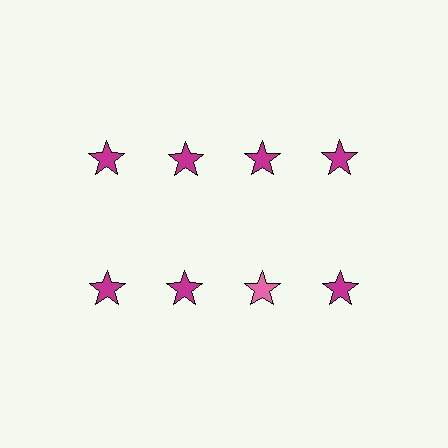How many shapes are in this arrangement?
There are 8 shapes arranged in a grid pattern.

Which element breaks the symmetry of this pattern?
The pink star in the second row, center column breaks the symmetry. All other shapes are magenta stars.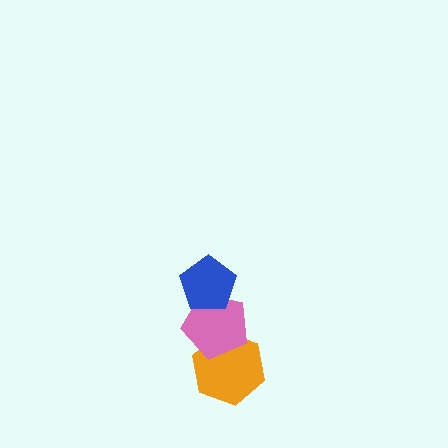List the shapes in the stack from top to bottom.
From top to bottom: the blue pentagon, the pink pentagon, the orange hexagon.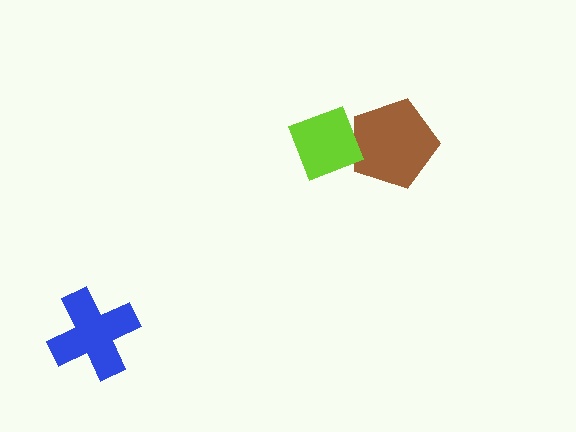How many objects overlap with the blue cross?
0 objects overlap with the blue cross.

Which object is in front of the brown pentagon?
The lime diamond is in front of the brown pentagon.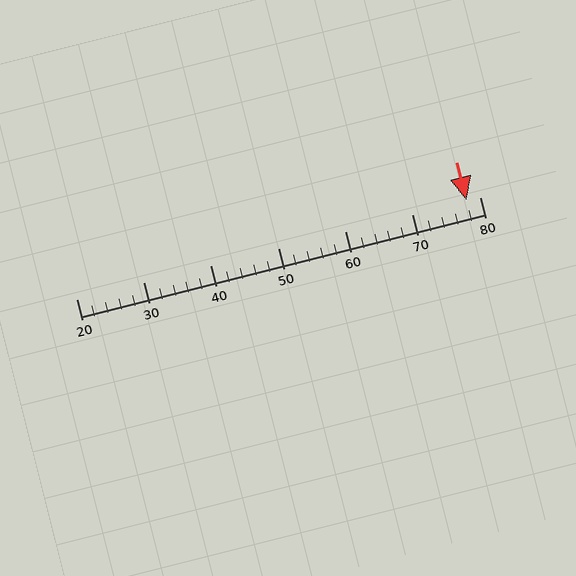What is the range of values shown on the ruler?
The ruler shows values from 20 to 80.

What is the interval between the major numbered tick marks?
The major tick marks are spaced 10 units apart.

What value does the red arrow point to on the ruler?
The red arrow points to approximately 78.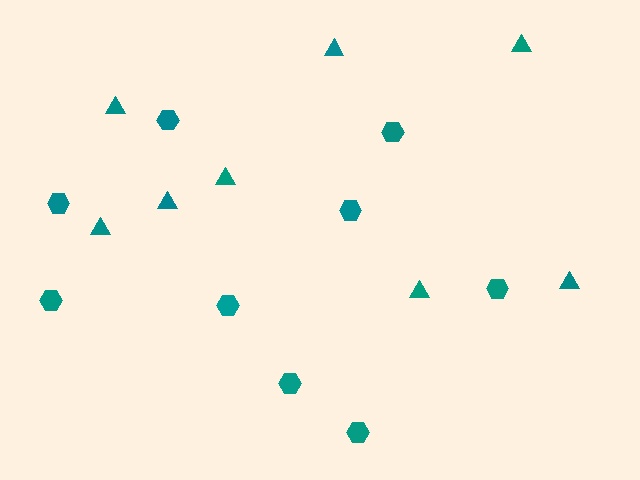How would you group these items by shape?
There are 2 groups: one group of triangles (8) and one group of hexagons (9).